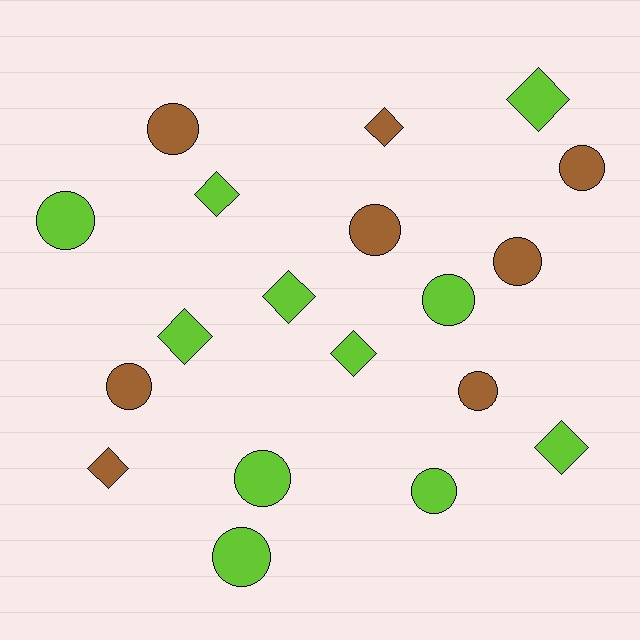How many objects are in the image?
There are 19 objects.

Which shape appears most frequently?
Circle, with 11 objects.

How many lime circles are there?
There are 5 lime circles.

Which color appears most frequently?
Lime, with 11 objects.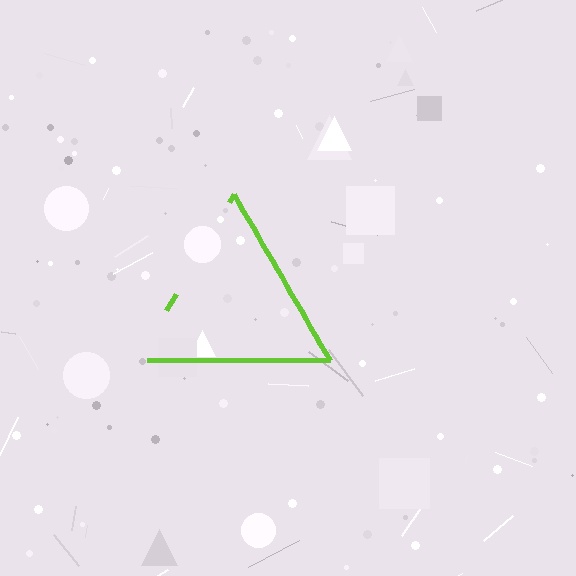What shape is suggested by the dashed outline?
The dashed outline suggests a triangle.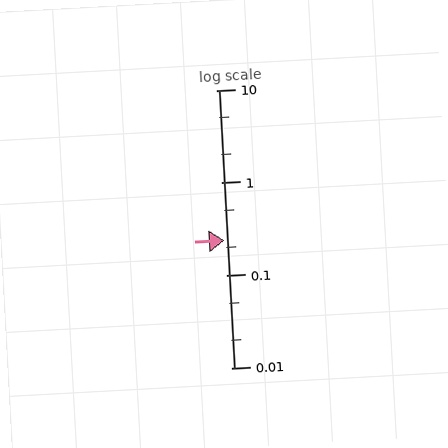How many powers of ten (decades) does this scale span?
The scale spans 3 decades, from 0.01 to 10.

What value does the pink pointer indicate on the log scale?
The pointer indicates approximately 0.24.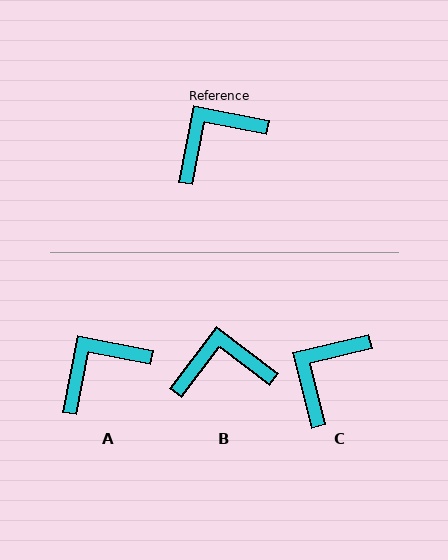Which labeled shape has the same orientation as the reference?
A.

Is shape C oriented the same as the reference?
No, it is off by about 25 degrees.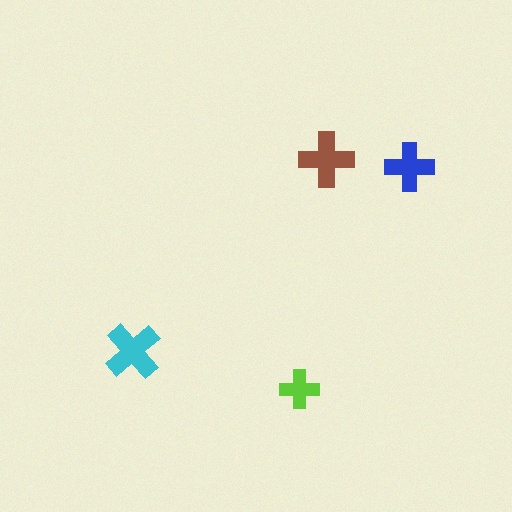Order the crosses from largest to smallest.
the cyan one, the brown one, the blue one, the lime one.